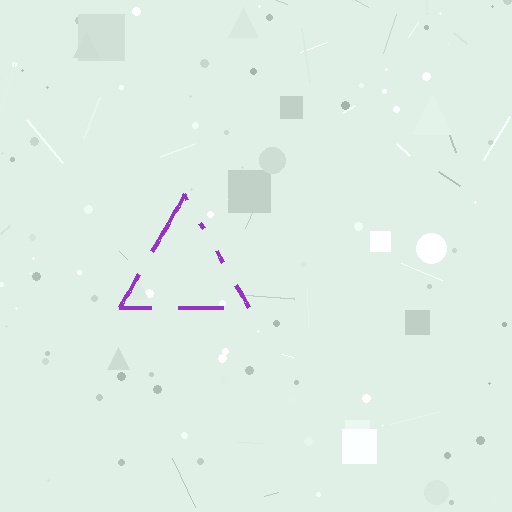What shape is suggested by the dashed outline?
The dashed outline suggests a triangle.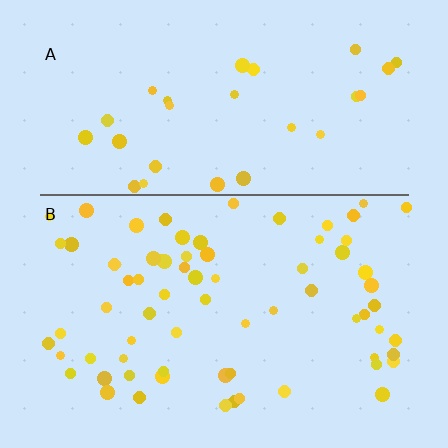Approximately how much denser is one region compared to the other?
Approximately 2.3× — region B over region A.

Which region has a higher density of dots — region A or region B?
B (the bottom).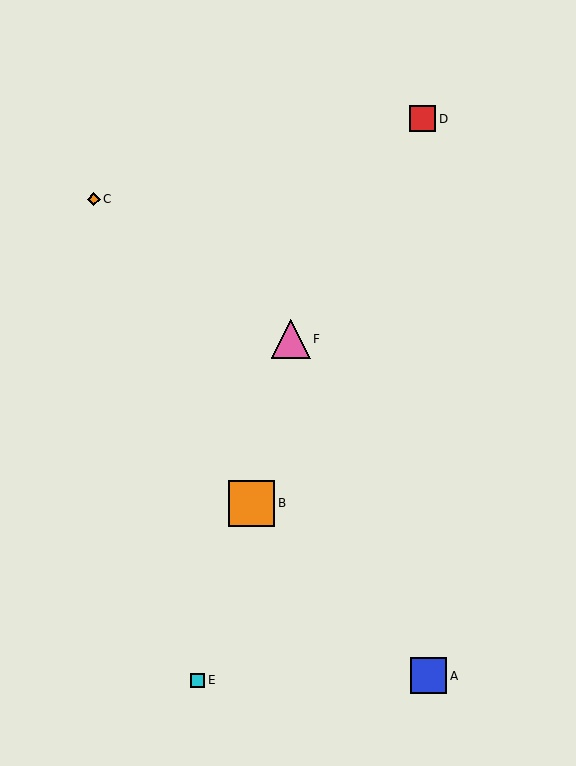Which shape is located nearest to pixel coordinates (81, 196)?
The orange diamond (labeled C) at (94, 199) is nearest to that location.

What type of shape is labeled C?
Shape C is an orange diamond.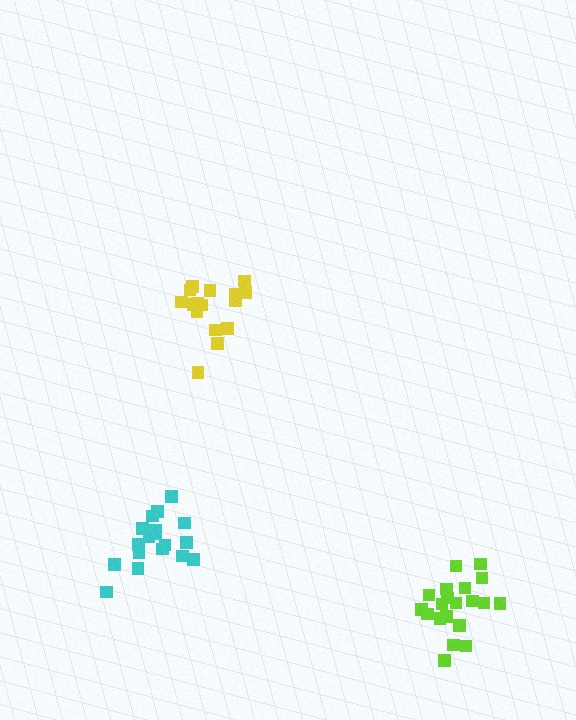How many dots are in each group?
Group 1: 20 dots, Group 2: 16 dots, Group 3: 19 dots (55 total).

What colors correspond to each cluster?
The clusters are colored: lime, yellow, cyan.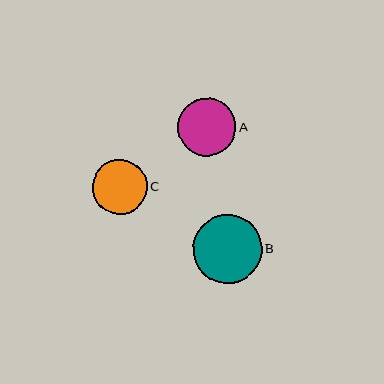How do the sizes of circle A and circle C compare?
Circle A and circle C are approximately the same size.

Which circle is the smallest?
Circle C is the smallest with a size of approximately 55 pixels.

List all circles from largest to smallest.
From largest to smallest: B, A, C.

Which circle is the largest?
Circle B is the largest with a size of approximately 69 pixels.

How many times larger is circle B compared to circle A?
Circle B is approximately 1.2 times the size of circle A.